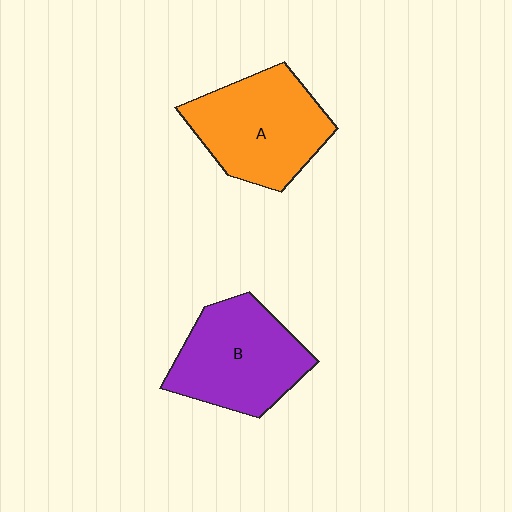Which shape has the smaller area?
Shape B (purple).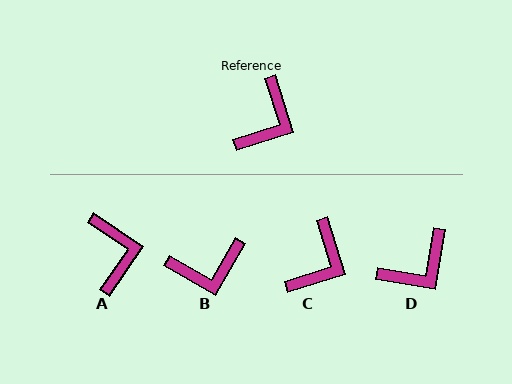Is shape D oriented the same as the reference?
No, it is off by about 27 degrees.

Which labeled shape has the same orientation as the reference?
C.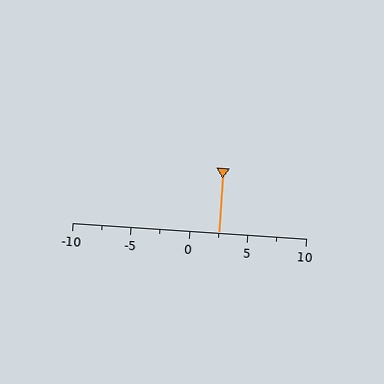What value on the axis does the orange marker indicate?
The marker indicates approximately 2.5.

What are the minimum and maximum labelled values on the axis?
The axis runs from -10 to 10.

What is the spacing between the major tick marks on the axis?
The major ticks are spaced 5 apart.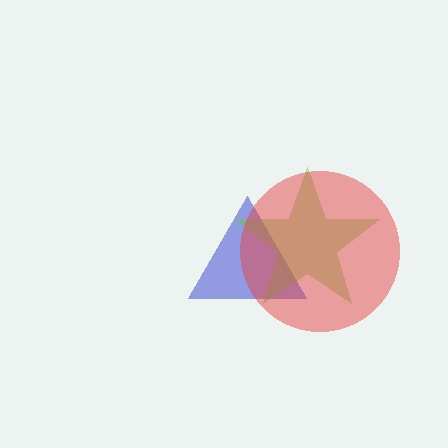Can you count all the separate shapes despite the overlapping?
Yes, there are 3 separate shapes.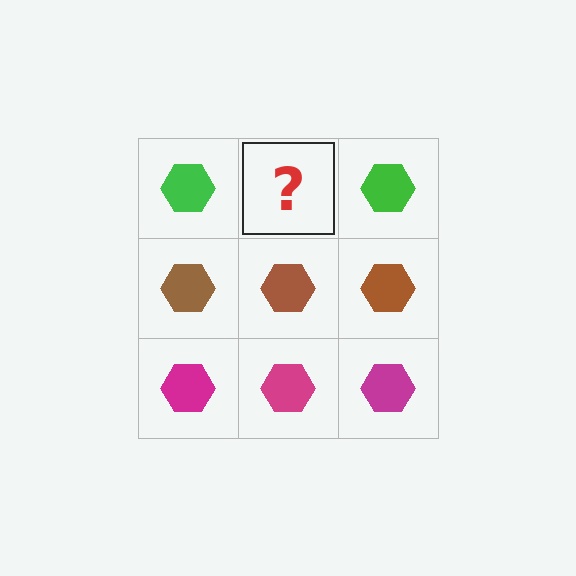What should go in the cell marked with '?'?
The missing cell should contain a green hexagon.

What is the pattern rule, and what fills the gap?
The rule is that each row has a consistent color. The gap should be filled with a green hexagon.